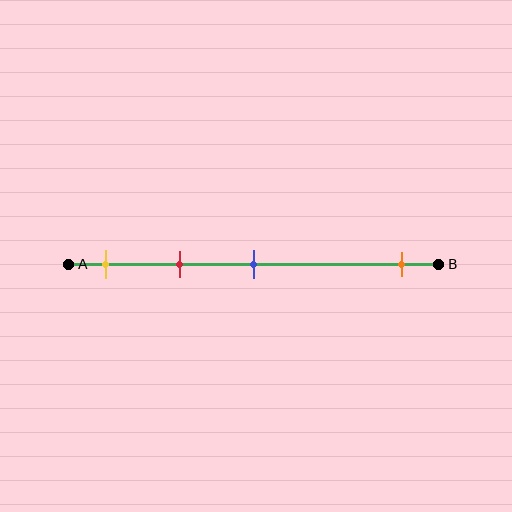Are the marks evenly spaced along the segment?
No, the marks are not evenly spaced.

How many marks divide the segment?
There are 4 marks dividing the segment.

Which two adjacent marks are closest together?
The yellow and red marks are the closest adjacent pair.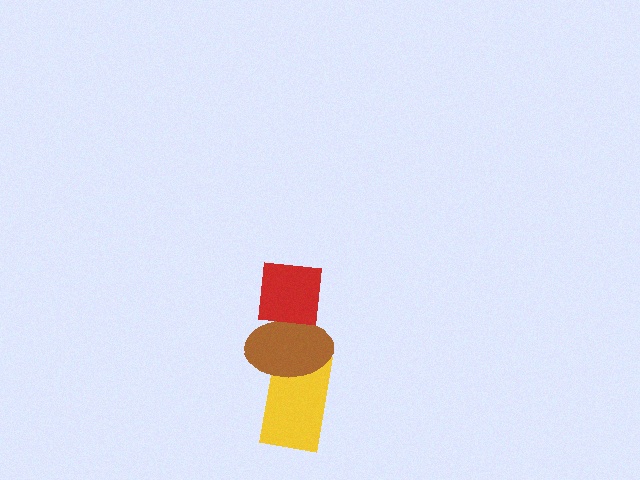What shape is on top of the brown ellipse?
The red square is on top of the brown ellipse.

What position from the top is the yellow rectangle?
The yellow rectangle is 3rd from the top.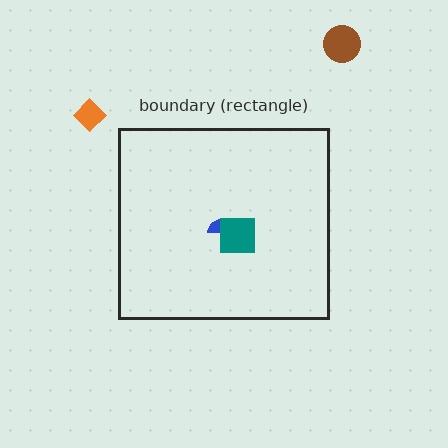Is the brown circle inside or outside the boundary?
Outside.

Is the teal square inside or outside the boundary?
Inside.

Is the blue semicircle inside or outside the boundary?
Inside.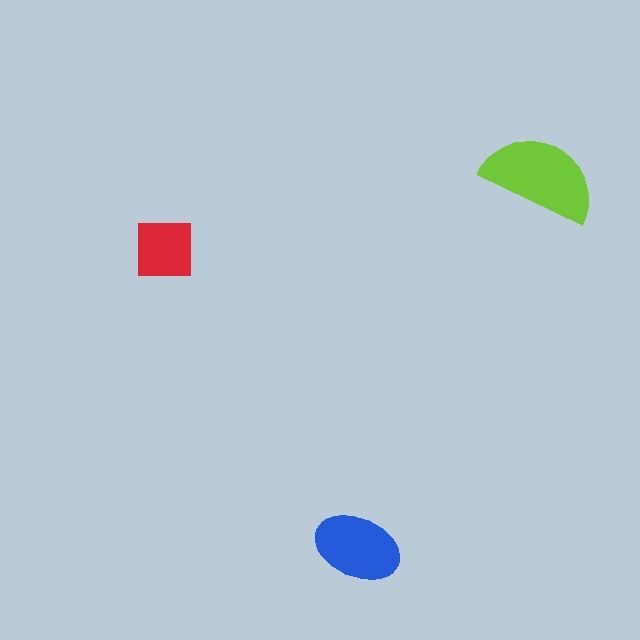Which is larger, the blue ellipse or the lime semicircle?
The lime semicircle.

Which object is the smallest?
The red square.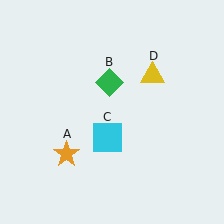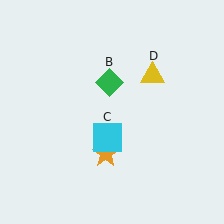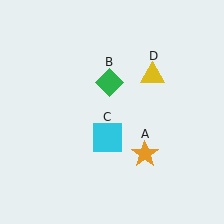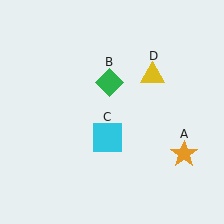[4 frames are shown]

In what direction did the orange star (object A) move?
The orange star (object A) moved right.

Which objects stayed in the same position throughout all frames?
Green diamond (object B) and cyan square (object C) and yellow triangle (object D) remained stationary.